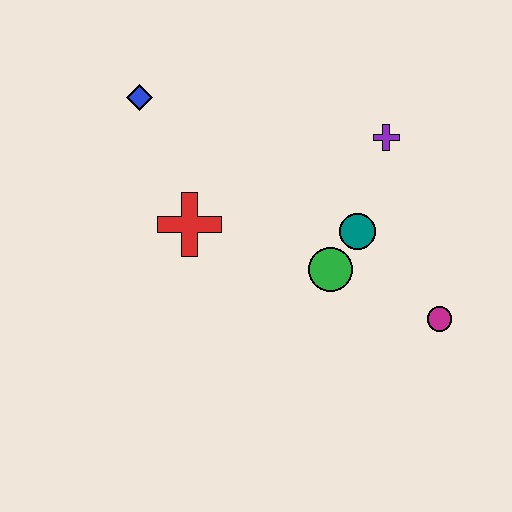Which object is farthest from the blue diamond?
The magenta circle is farthest from the blue diamond.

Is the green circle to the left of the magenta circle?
Yes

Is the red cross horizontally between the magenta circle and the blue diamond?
Yes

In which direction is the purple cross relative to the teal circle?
The purple cross is above the teal circle.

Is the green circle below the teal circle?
Yes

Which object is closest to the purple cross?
The teal circle is closest to the purple cross.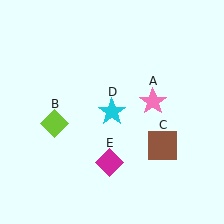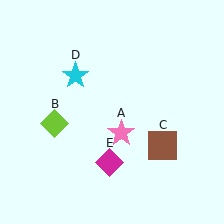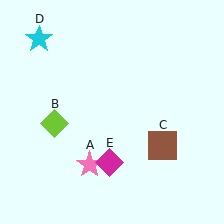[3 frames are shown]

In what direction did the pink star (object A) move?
The pink star (object A) moved down and to the left.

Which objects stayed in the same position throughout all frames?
Lime diamond (object B) and brown square (object C) and magenta diamond (object E) remained stationary.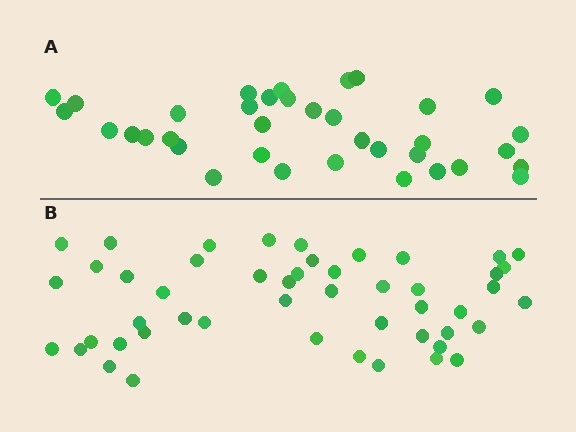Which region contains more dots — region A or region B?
Region B (the bottom region) has more dots.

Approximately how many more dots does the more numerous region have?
Region B has approximately 15 more dots than region A.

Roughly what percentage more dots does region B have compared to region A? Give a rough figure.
About 35% more.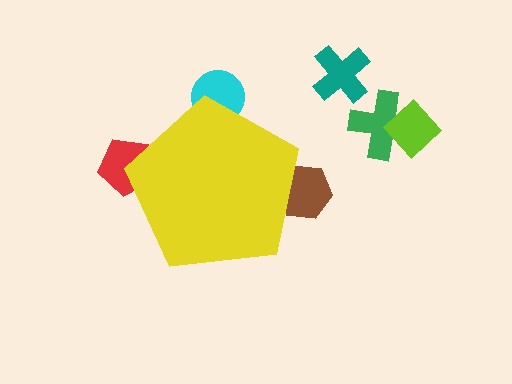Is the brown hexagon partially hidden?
Yes, the brown hexagon is partially hidden behind the yellow pentagon.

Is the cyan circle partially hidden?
Yes, the cyan circle is partially hidden behind the yellow pentagon.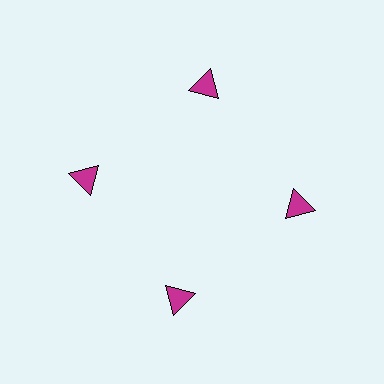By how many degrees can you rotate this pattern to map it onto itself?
The pattern maps onto itself every 90 degrees of rotation.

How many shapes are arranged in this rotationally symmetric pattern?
There are 4 shapes, arranged in 4 groups of 1.